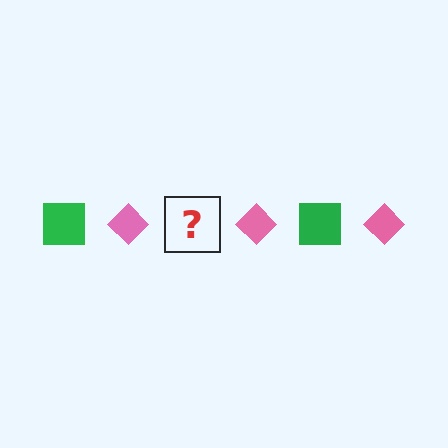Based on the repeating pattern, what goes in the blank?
The blank should be a green square.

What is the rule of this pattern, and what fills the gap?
The rule is that the pattern alternates between green square and pink diamond. The gap should be filled with a green square.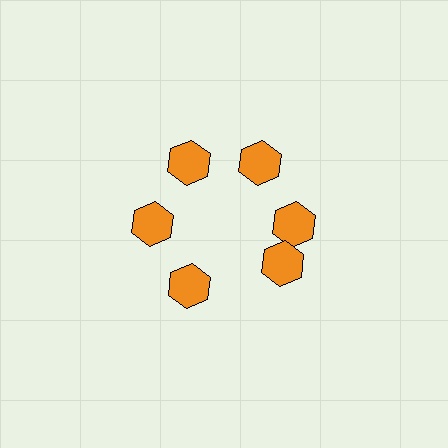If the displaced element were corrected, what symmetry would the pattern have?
It would have 6-fold rotational symmetry — the pattern would map onto itself every 60 degrees.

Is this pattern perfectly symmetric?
No. The 6 orange hexagons are arranged in a ring, but one element near the 5 o'clock position is rotated out of alignment along the ring, breaking the 6-fold rotational symmetry.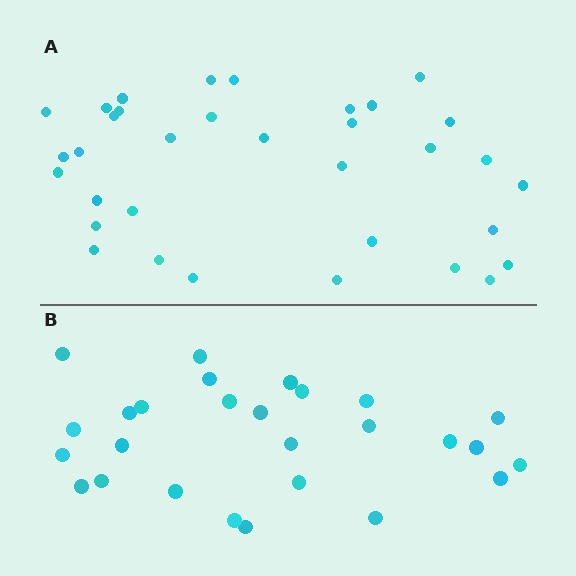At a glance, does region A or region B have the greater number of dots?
Region A (the top region) has more dots.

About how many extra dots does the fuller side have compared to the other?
Region A has roughly 8 or so more dots than region B.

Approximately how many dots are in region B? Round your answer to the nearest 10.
About 30 dots. (The exact count is 27, which rounds to 30.)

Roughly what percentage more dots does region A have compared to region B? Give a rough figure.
About 25% more.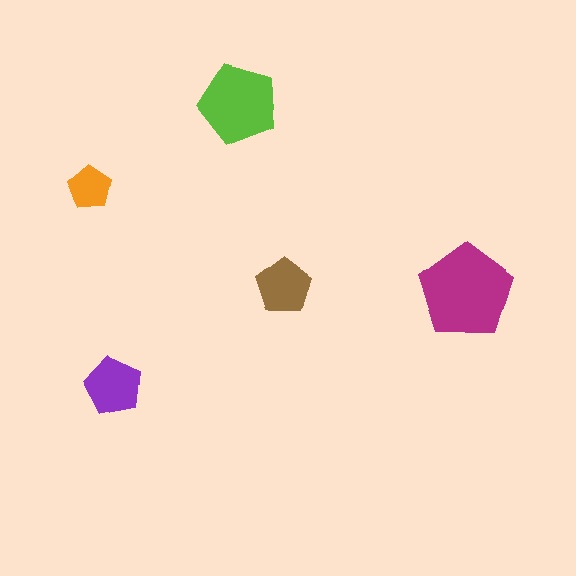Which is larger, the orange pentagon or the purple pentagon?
The purple one.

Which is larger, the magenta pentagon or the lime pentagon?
The magenta one.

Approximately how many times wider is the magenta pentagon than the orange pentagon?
About 2 times wider.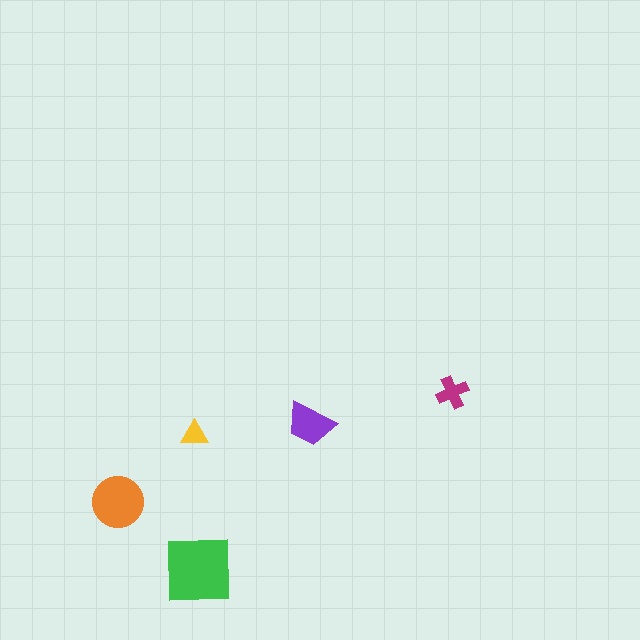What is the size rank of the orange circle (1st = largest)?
2nd.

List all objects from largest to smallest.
The green square, the orange circle, the purple trapezoid, the magenta cross, the yellow triangle.